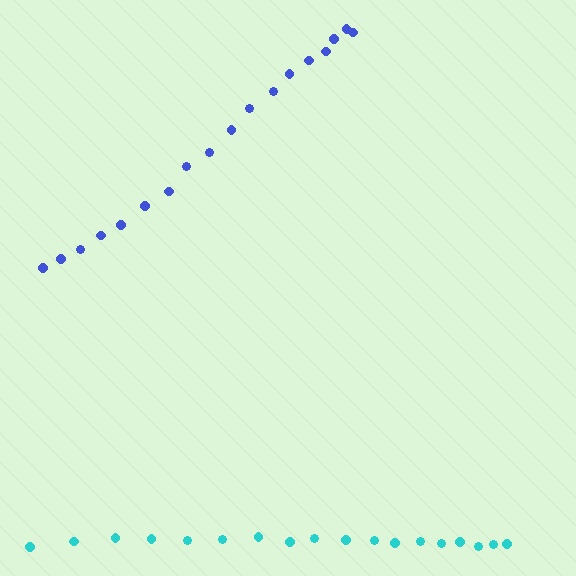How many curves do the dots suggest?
There are 2 distinct paths.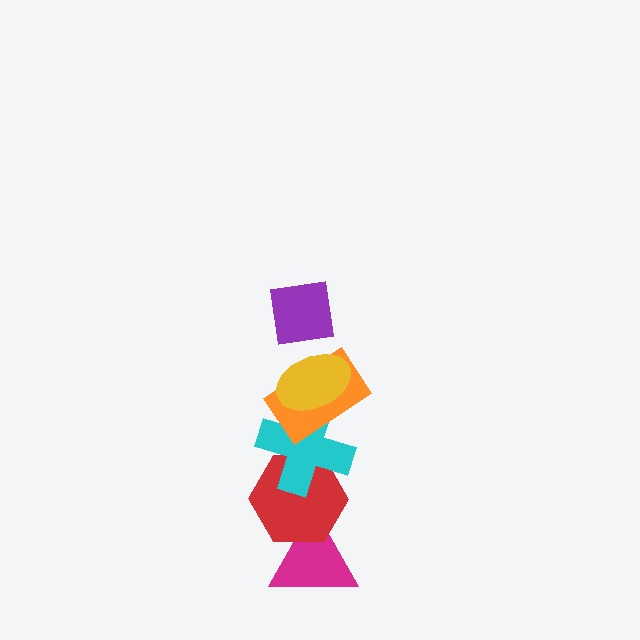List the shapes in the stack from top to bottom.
From top to bottom: the purple square, the yellow ellipse, the orange rectangle, the cyan cross, the red hexagon, the magenta triangle.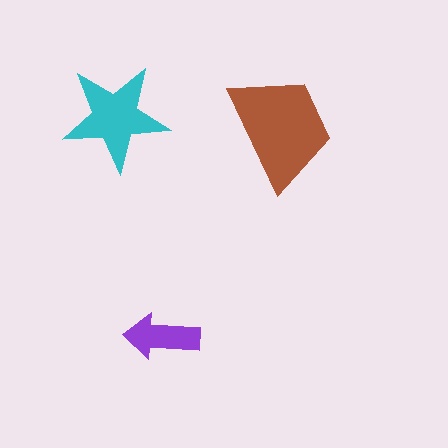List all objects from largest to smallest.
The brown trapezoid, the cyan star, the purple arrow.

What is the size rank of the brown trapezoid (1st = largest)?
1st.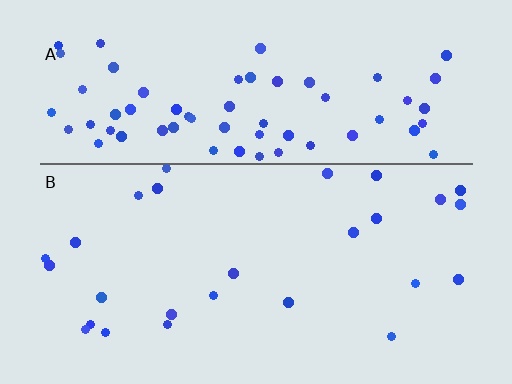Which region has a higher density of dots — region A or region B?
A (the top).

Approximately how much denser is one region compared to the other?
Approximately 2.7× — region A over region B.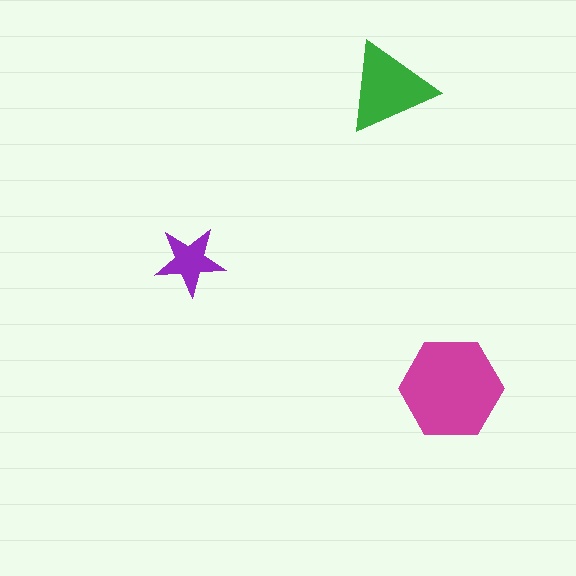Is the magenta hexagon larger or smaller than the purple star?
Larger.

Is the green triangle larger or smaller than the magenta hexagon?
Smaller.